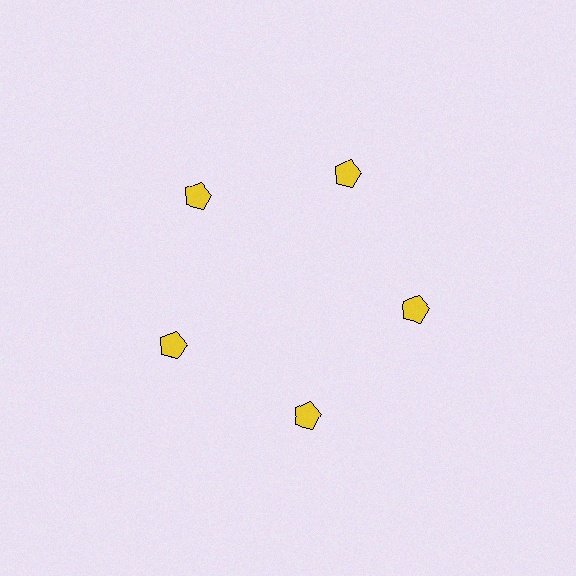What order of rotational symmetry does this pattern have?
This pattern has 5-fold rotational symmetry.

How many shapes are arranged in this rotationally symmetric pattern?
There are 5 shapes, arranged in 5 groups of 1.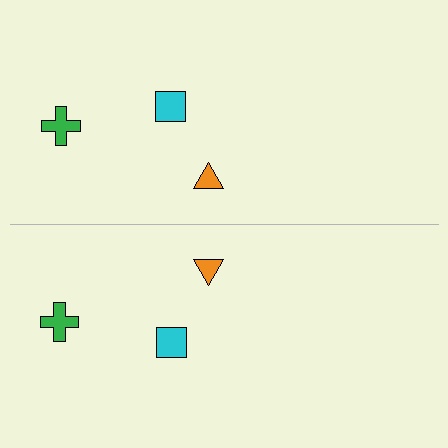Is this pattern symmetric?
Yes, this pattern has bilateral (reflection) symmetry.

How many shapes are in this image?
There are 6 shapes in this image.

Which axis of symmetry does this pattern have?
The pattern has a horizontal axis of symmetry running through the center of the image.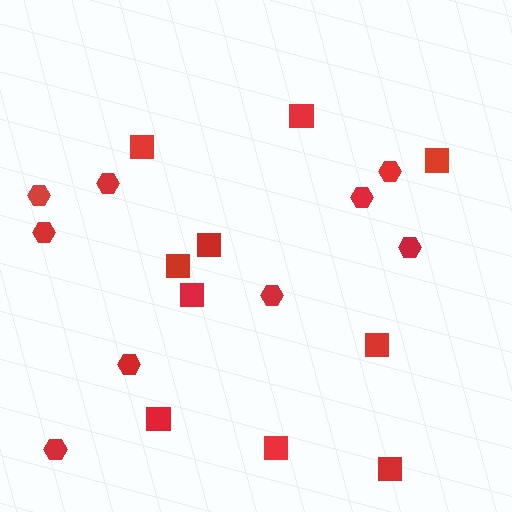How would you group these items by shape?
There are 2 groups: one group of hexagons (9) and one group of squares (10).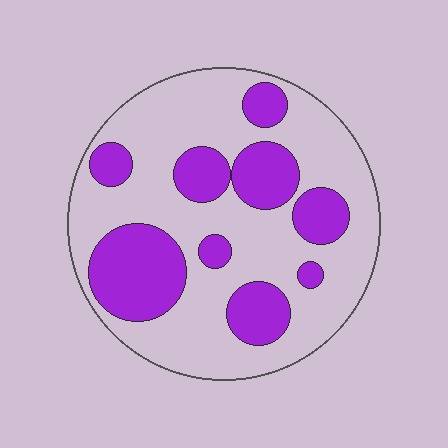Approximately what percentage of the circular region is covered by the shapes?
Approximately 30%.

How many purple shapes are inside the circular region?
9.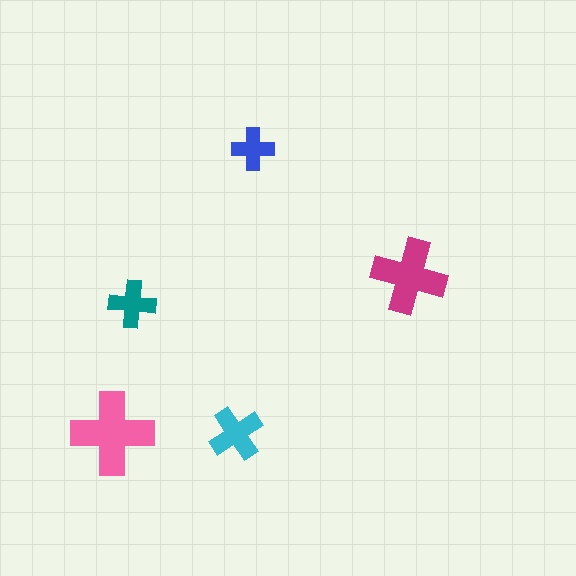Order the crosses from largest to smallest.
the pink one, the magenta one, the cyan one, the teal one, the blue one.